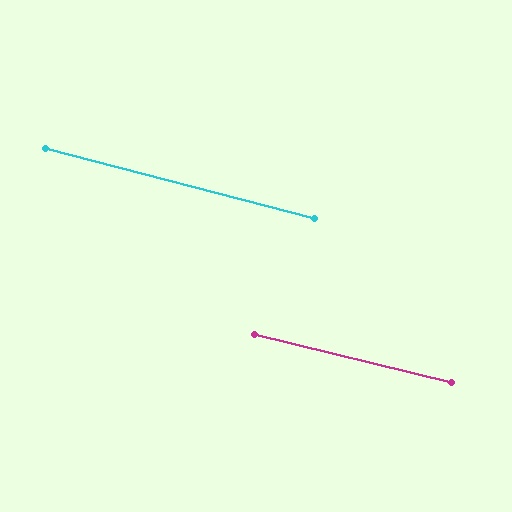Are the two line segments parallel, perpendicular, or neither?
Parallel — their directions differ by only 0.8°.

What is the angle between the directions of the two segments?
Approximately 1 degree.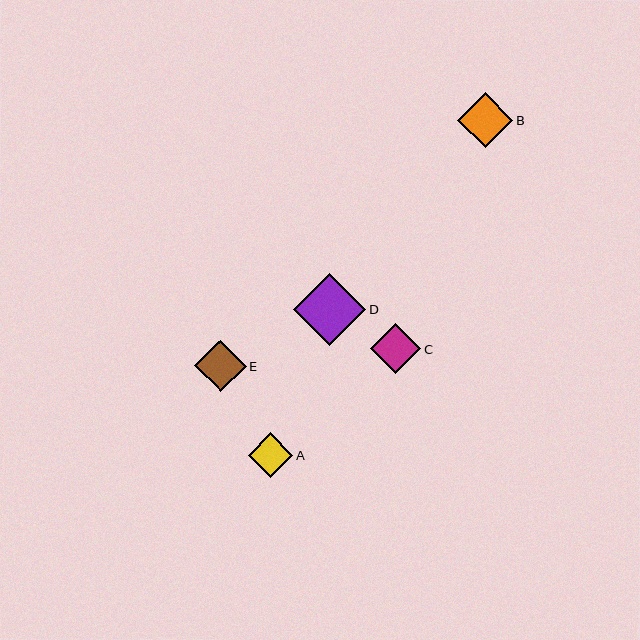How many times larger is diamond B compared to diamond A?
Diamond B is approximately 1.2 times the size of diamond A.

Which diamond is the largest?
Diamond D is the largest with a size of approximately 72 pixels.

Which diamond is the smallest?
Diamond A is the smallest with a size of approximately 44 pixels.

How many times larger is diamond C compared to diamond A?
Diamond C is approximately 1.1 times the size of diamond A.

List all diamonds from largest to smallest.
From largest to smallest: D, B, E, C, A.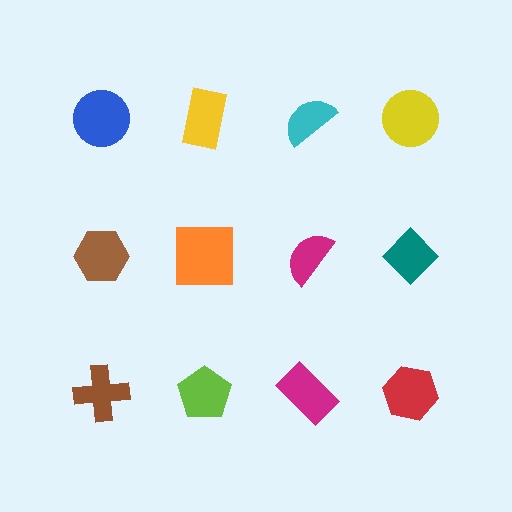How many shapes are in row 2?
4 shapes.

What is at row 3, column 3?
A magenta rectangle.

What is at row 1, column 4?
A yellow circle.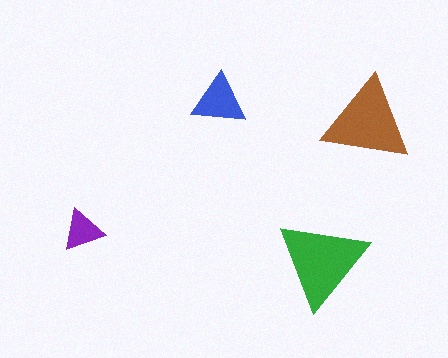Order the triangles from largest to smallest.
the green one, the brown one, the blue one, the purple one.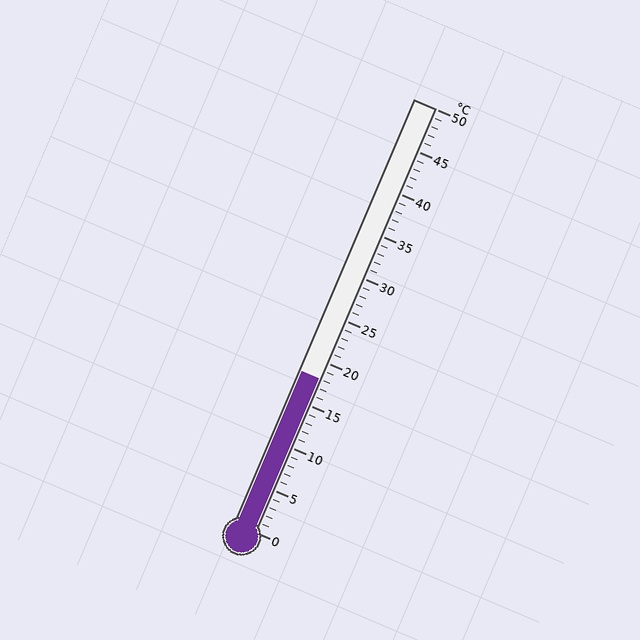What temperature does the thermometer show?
The thermometer shows approximately 18°C.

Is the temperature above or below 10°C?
The temperature is above 10°C.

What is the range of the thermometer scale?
The thermometer scale ranges from 0°C to 50°C.